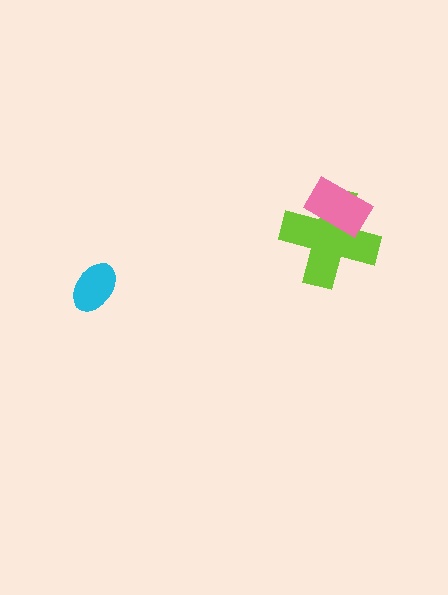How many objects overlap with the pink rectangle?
1 object overlaps with the pink rectangle.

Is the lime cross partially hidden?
Yes, it is partially covered by another shape.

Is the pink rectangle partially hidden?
No, no other shape covers it.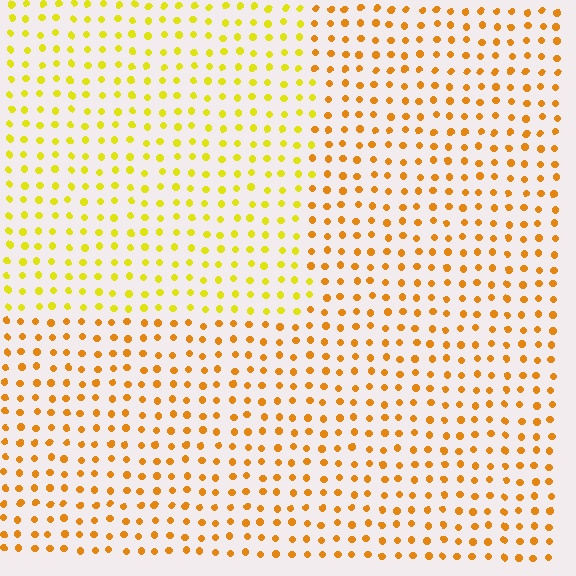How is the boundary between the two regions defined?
The boundary is defined purely by a slight shift in hue (about 29 degrees). Spacing, size, and orientation are identical on both sides.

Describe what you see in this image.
The image is filled with small orange elements in a uniform arrangement. A rectangle-shaped region is visible where the elements are tinted to a slightly different hue, forming a subtle color boundary.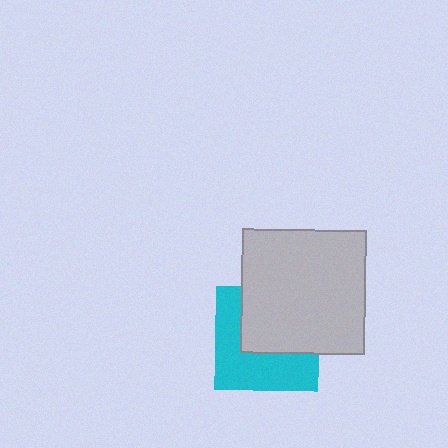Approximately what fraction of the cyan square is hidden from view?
Roughly 50% of the cyan square is hidden behind the light gray square.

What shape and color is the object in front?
The object in front is a light gray square.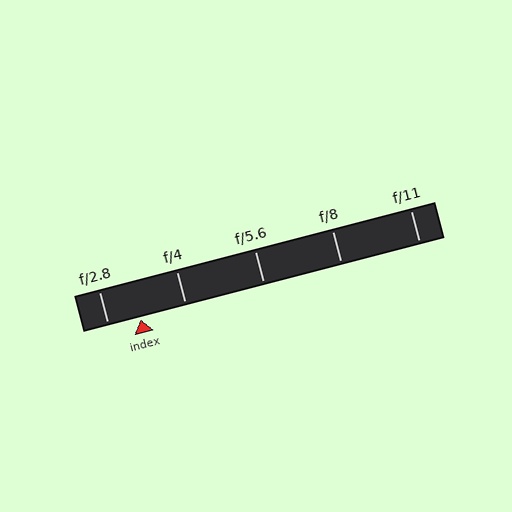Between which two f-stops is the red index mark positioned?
The index mark is between f/2.8 and f/4.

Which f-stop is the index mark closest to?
The index mark is closest to f/2.8.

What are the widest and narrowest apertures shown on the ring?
The widest aperture shown is f/2.8 and the narrowest is f/11.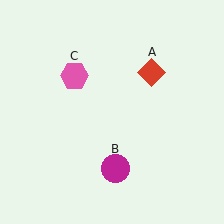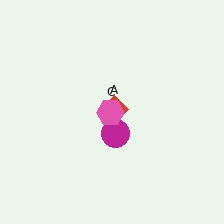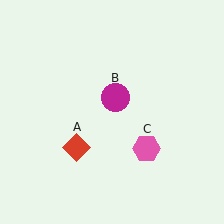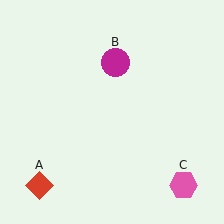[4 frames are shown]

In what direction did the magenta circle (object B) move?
The magenta circle (object B) moved up.